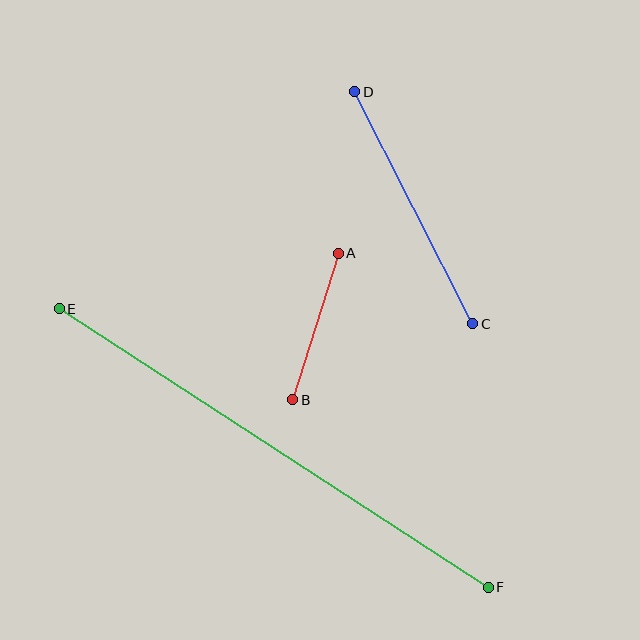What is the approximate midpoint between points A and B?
The midpoint is at approximately (315, 326) pixels.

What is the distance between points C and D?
The distance is approximately 261 pixels.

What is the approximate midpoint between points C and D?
The midpoint is at approximately (414, 208) pixels.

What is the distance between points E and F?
The distance is approximately 512 pixels.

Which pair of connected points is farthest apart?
Points E and F are farthest apart.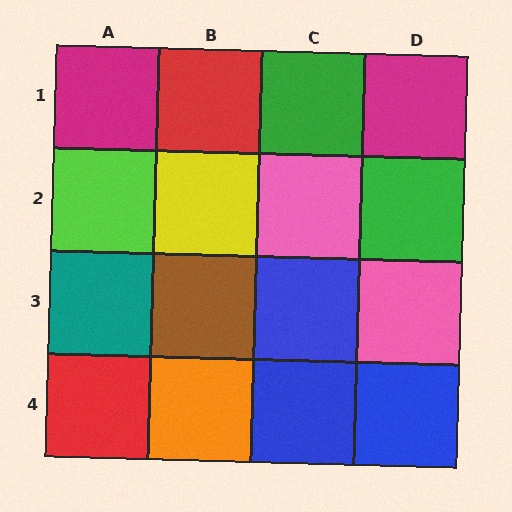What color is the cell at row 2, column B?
Yellow.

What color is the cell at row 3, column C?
Blue.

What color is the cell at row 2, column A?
Lime.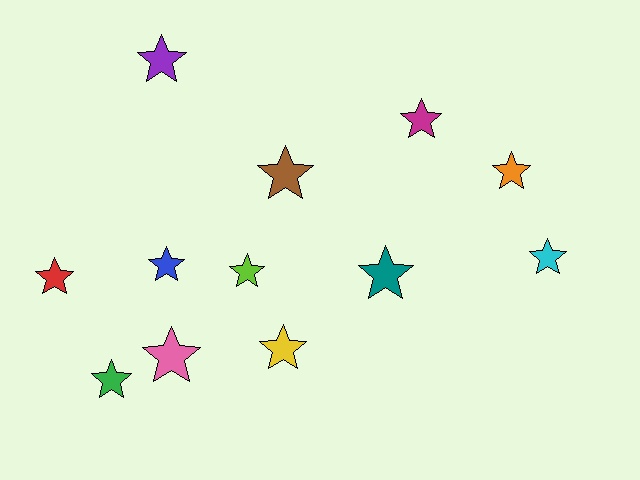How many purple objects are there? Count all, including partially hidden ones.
There is 1 purple object.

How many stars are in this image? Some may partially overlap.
There are 12 stars.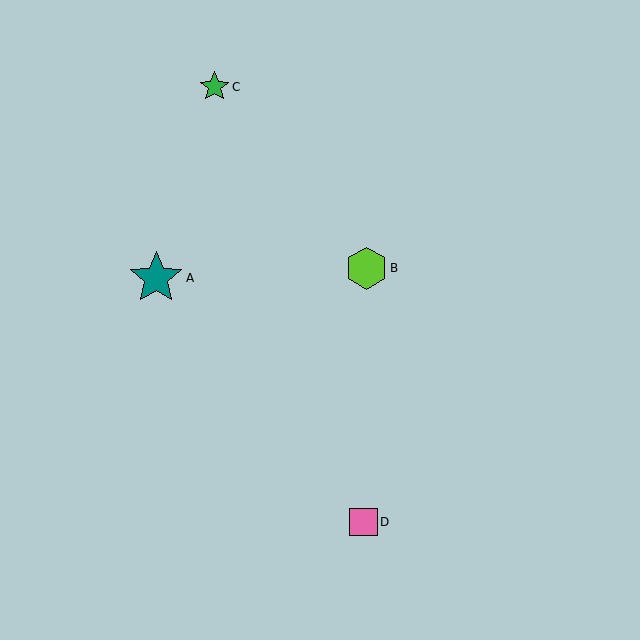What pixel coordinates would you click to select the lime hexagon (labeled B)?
Click at (367, 268) to select the lime hexagon B.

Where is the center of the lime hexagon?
The center of the lime hexagon is at (367, 268).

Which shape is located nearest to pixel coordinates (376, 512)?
The pink square (labeled D) at (363, 522) is nearest to that location.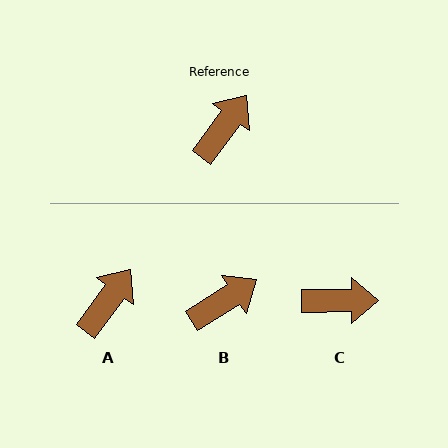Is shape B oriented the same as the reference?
No, it is off by about 21 degrees.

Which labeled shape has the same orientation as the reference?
A.